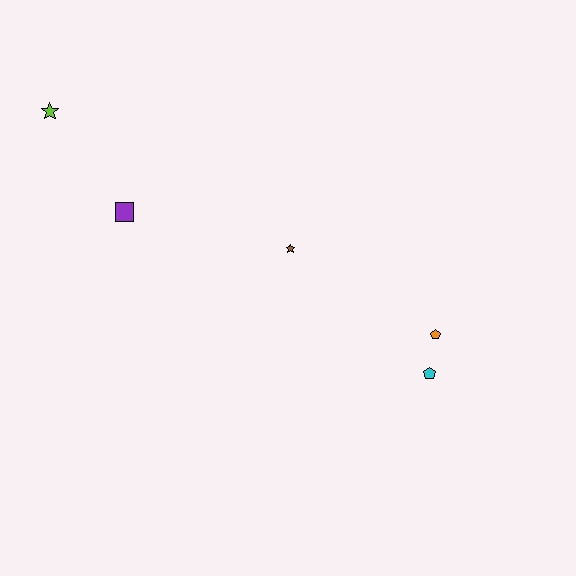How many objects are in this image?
There are 5 objects.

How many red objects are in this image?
There are no red objects.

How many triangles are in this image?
There are no triangles.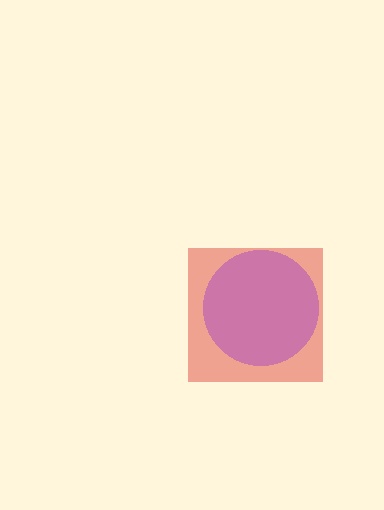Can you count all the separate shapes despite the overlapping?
Yes, there are 2 separate shapes.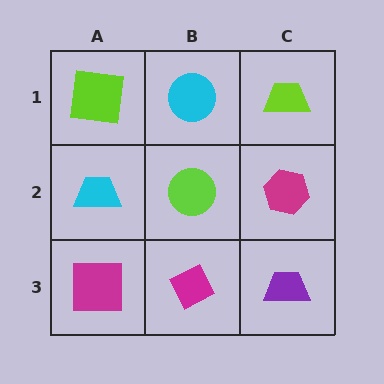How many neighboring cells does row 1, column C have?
2.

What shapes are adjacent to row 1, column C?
A magenta hexagon (row 2, column C), a cyan circle (row 1, column B).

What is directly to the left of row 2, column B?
A cyan trapezoid.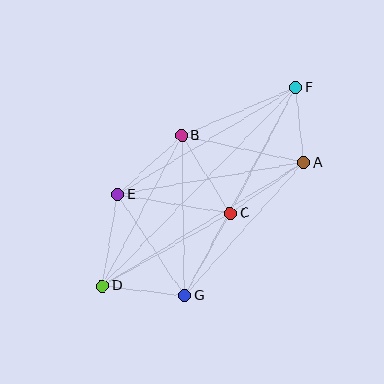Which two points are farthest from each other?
Points D and F are farthest from each other.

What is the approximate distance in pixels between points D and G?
The distance between D and G is approximately 83 pixels.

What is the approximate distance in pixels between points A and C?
The distance between A and C is approximately 89 pixels.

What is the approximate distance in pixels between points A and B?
The distance between A and B is approximately 125 pixels.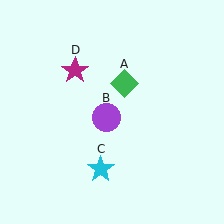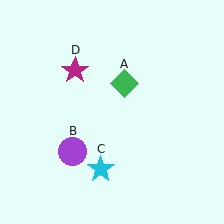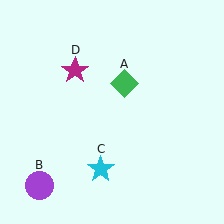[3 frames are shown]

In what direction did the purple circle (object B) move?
The purple circle (object B) moved down and to the left.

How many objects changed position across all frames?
1 object changed position: purple circle (object B).